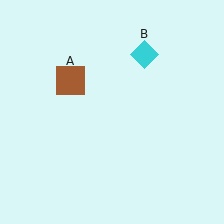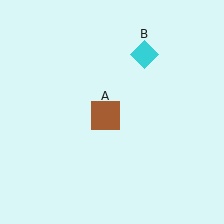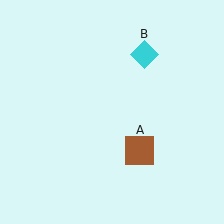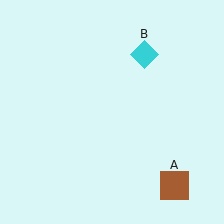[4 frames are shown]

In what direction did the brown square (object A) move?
The brown square (object A) moved down and to the right.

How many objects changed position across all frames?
1 object changed position: brown square (object A).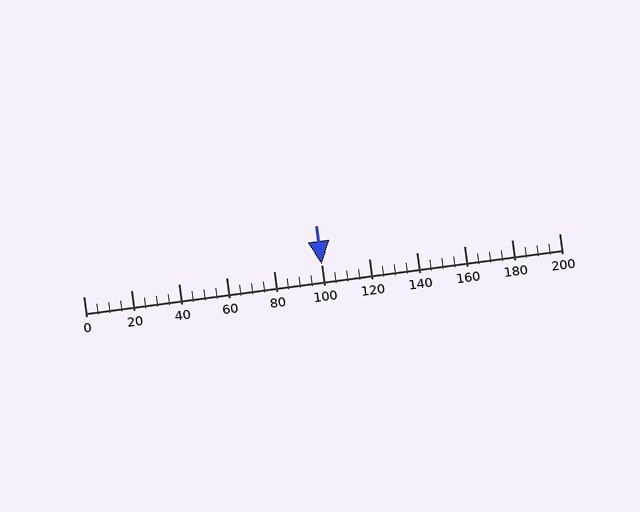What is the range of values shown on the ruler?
The ruler shows values from 0 to 200.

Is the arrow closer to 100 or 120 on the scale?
The arrow is closer to 100.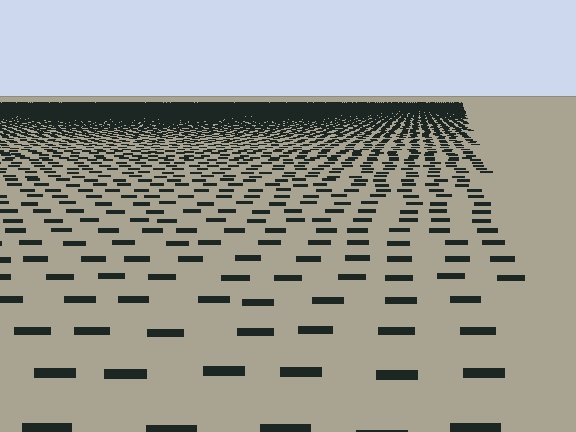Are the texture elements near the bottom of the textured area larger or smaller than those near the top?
Larger. Near the bottom, elements are closer to the viewer and appear at a bigger on-screen size.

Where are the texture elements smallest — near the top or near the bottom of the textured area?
Near the top.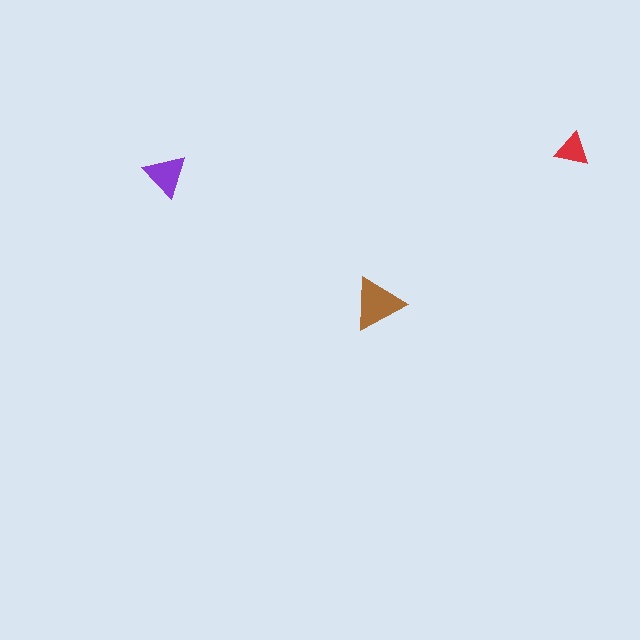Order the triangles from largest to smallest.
the brown one, the purple one, the red one.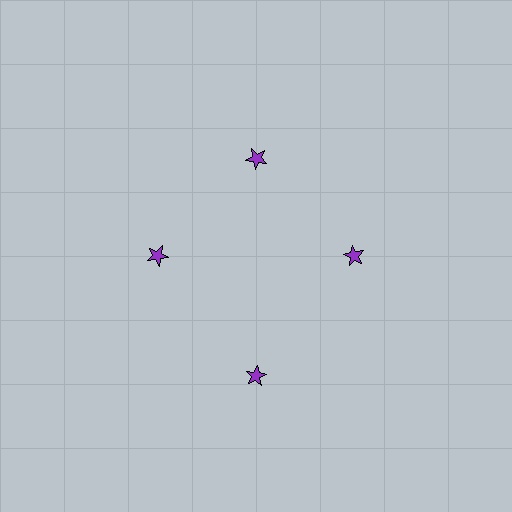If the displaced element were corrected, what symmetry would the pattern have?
It would have 4-fold rotational symmetry — the pattern would map onto itself every 90 degrees.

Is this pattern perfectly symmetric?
No. The 4 purple stars are arranged in a ring, but one element near the 6 o'clock position is pushed outward from the center, breaking the 4-fold rotational symmetry.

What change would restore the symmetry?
The symmetry would be restored by moving it inward, back onto the ring so that all 4 stars sit at equal angles and equal distance from the center.